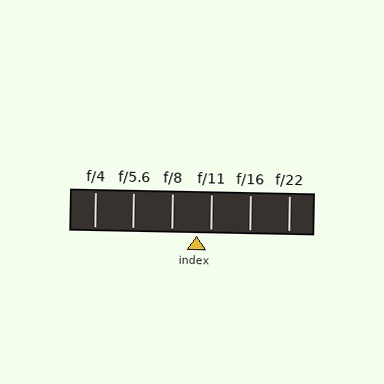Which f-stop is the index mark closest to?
The index mark is closest to f/11.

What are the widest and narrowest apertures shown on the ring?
The widest aperture shown is f/4 and the narrowest is f/22.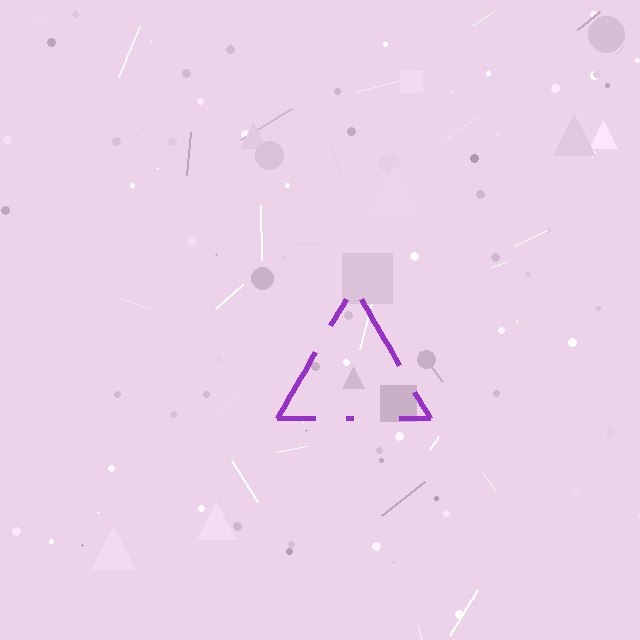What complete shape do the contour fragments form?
The contour fragments form a triangle.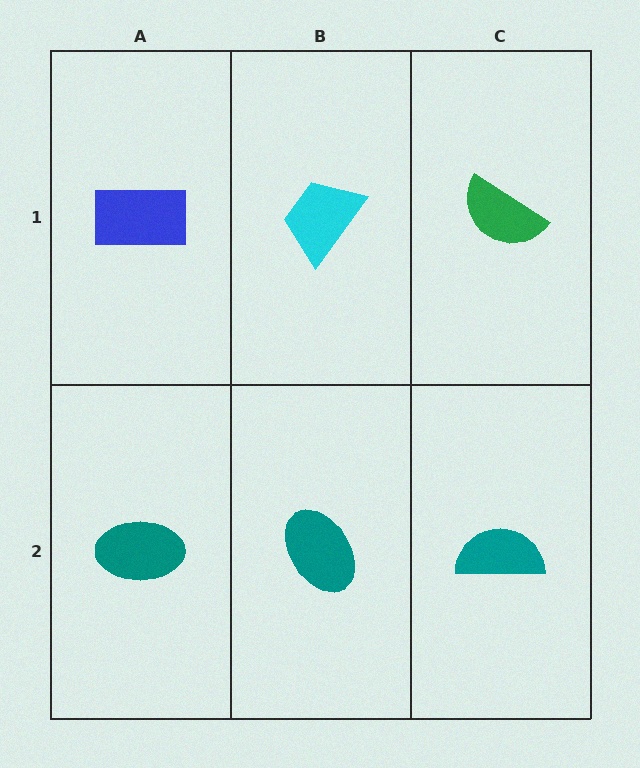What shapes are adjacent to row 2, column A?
A blue rectangle (row 1, column A), a teal ellipse (row 2, column B).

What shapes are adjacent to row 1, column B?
A teal ellipse (row 2, column B), a blue rectangle (row 1, column A), a green semicircle (row 1, column C).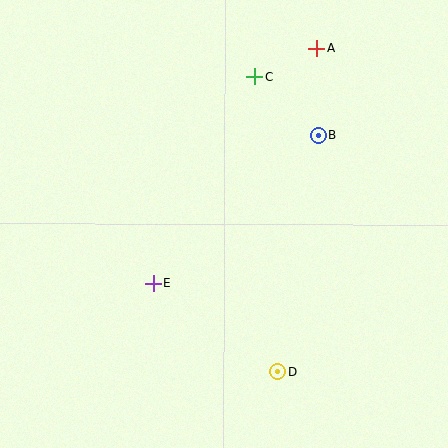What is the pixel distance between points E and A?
The distance between E and A is 286 pixels.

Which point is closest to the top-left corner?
Point C is closest to the top-left corner.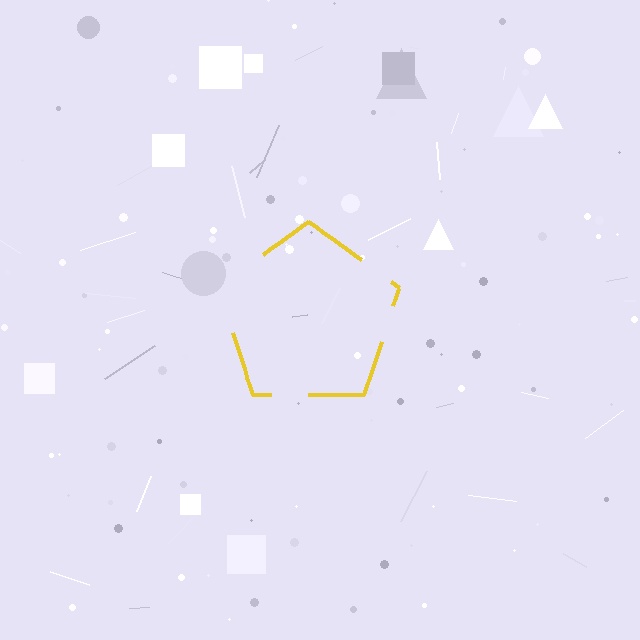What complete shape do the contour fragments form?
The contour fragments form a pentagon.